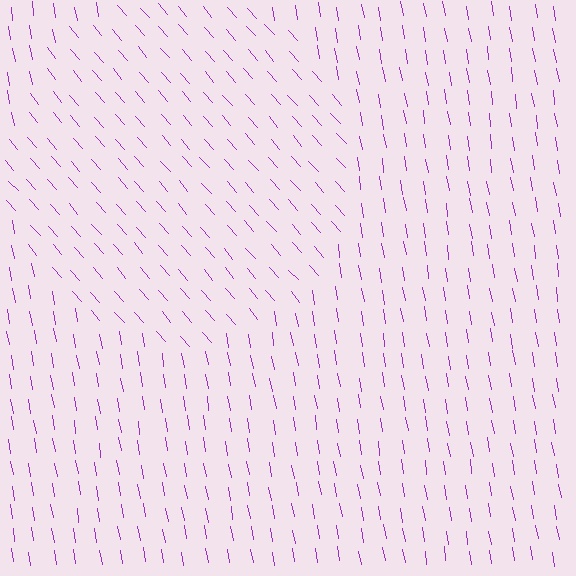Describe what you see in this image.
The image is filled with small purple line segments. A circle region in the image has lines oriented differently from the surrounding lines, creating a visible texture boundary.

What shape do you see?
I see a circle.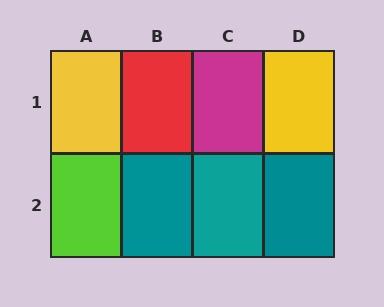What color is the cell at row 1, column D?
Yellow.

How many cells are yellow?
2 cells are yellow.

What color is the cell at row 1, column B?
Red.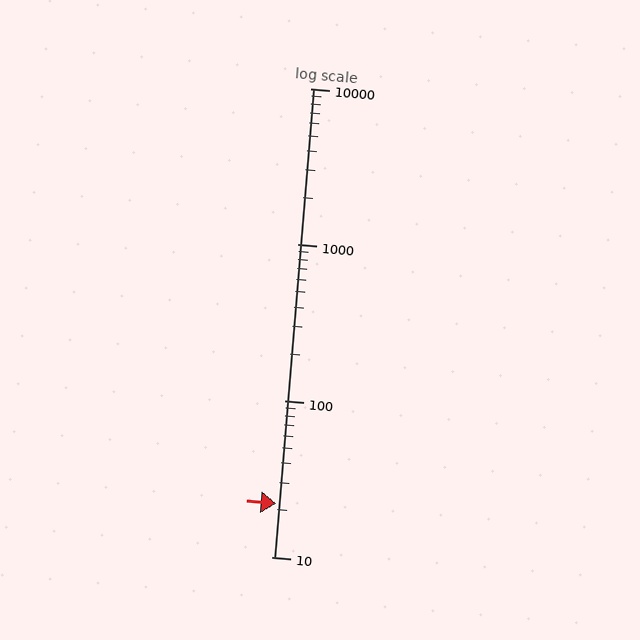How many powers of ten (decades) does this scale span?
The scale spans 3 decades, from 10 to 10000.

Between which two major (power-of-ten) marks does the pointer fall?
The pointer is between 10 and 100.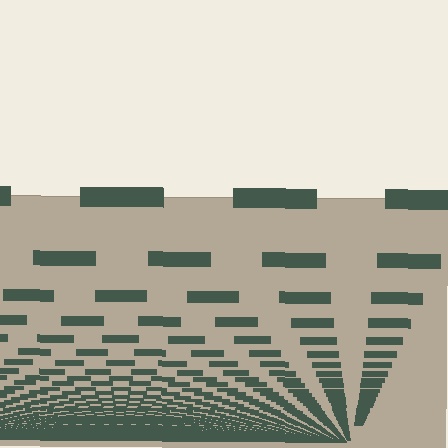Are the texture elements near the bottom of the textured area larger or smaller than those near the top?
Smaller. The gradient is inverted — elements near the bottom are smaller and denser.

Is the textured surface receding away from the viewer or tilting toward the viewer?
The surface appears to tilt toward the viewer. Texture elements get larger and sparser toward the top.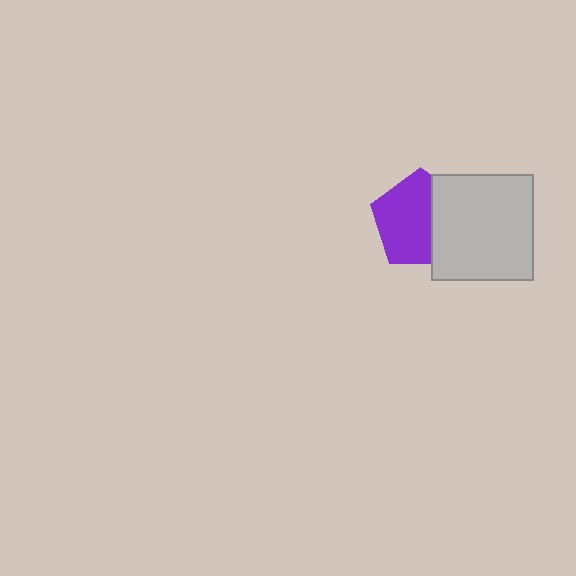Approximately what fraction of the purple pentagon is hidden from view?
Roughly 35% of the purple pentagon is hidden behind the light gray rectangle.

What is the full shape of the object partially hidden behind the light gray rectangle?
The partially hidden object is a purple pentagon.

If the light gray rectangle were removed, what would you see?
You would see the complete purple pentagon.